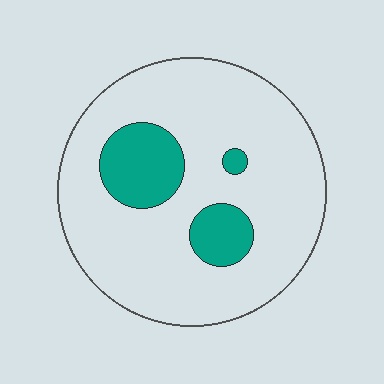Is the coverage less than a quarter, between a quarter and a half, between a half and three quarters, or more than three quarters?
Less than a quarter.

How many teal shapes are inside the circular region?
3.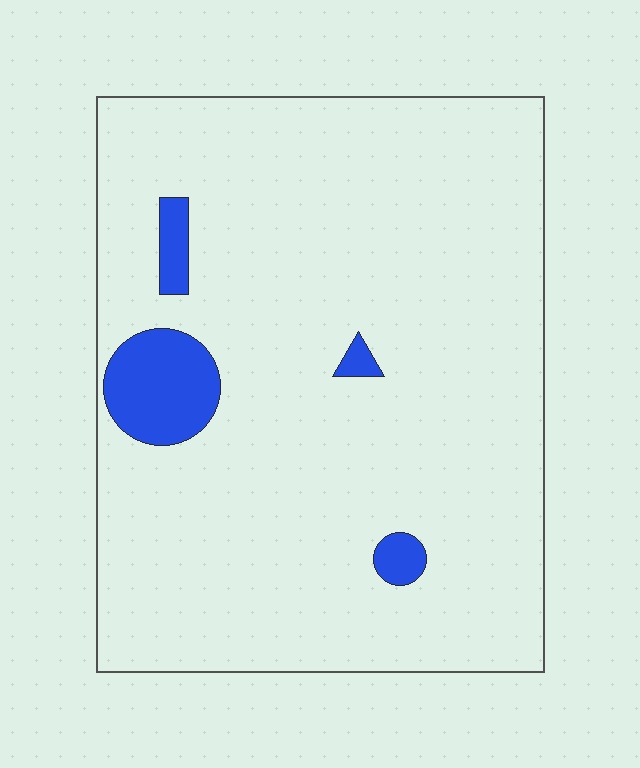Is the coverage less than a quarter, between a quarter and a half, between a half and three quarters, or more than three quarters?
Less than a quarter.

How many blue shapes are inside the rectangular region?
4.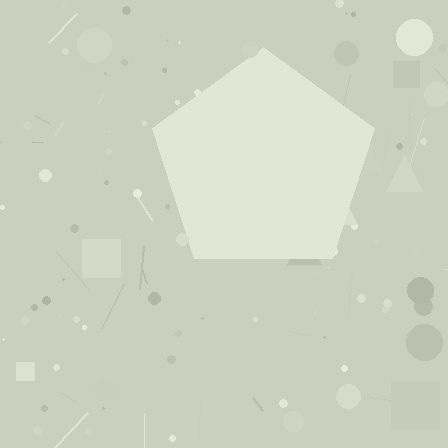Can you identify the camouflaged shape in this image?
The camouflaged shape is a pentagon.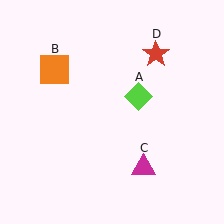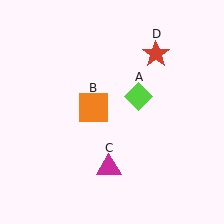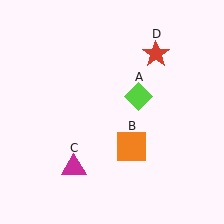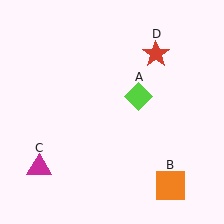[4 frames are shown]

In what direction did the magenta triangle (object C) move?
The magenta triangle (object C) moved left.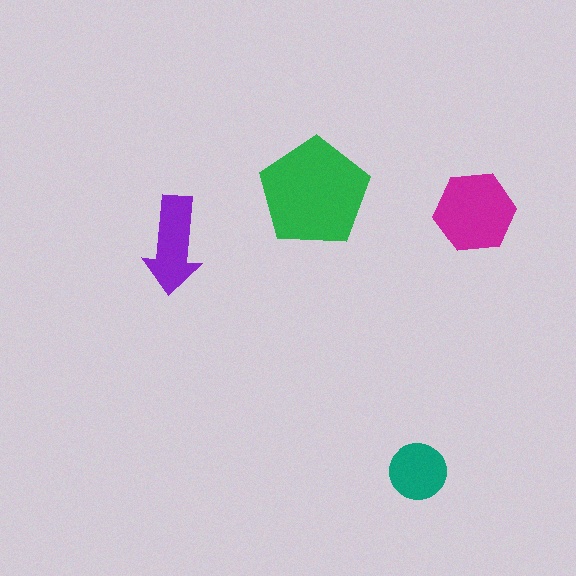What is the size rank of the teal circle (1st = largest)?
4th.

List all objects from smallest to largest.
The teal circle, the purple arrow, the magenta hexagon, the green pentagon.